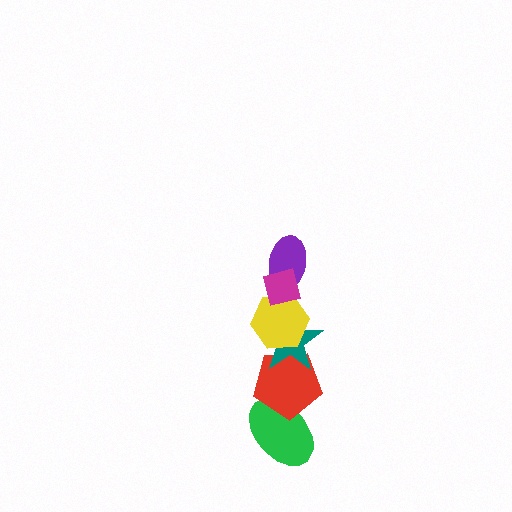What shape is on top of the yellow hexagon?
The purple ellipse is on top of the yellow hexagon.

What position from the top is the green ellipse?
The green ellipse is 6th from the top.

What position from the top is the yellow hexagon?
The yellow hexagon is 3rd from the top.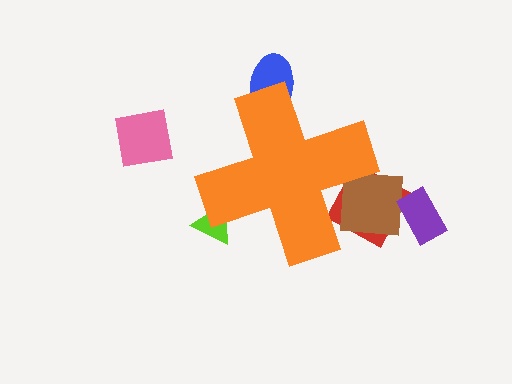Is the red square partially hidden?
Yes, the red square is partially hidden behind the orange cross.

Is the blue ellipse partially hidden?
Yes, the blue ellipse is partially hidden behind the orange cross.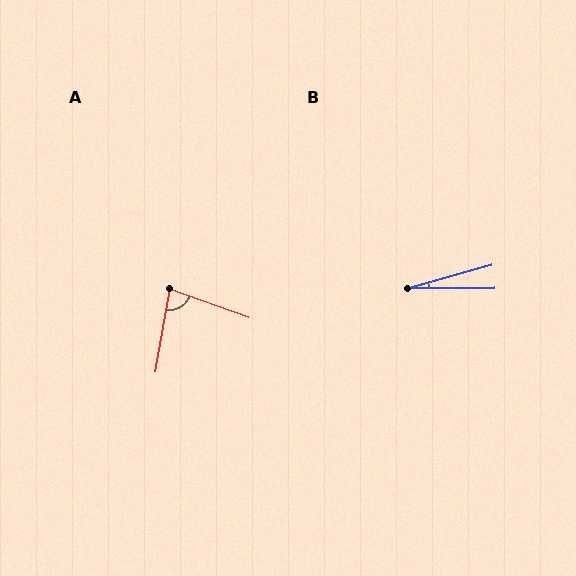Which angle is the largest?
A, at approximately 81 degrees.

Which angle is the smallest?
B, at approximately 16 degrees.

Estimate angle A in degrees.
Approximately 81 degrees.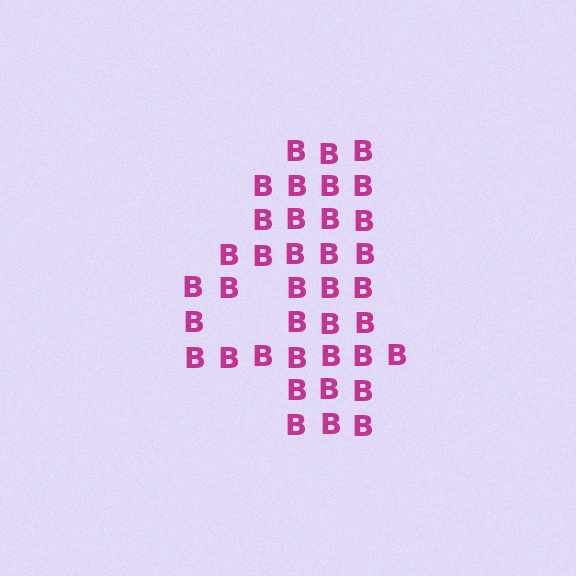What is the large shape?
The large shape is the digit 4.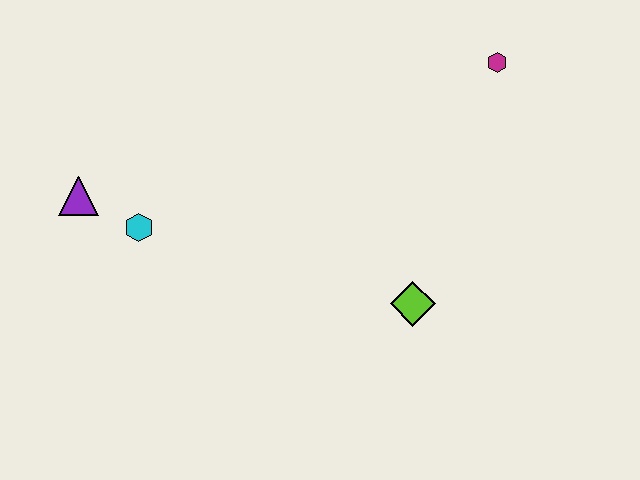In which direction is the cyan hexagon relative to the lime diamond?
The cyan hexagon is to the left of the lime diamond.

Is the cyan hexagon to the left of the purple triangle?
No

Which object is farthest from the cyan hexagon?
The magenta hexagon is farthest from the cyan hexagon.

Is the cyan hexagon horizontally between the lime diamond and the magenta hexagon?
No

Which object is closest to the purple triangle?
The cyan hexagon is closest to the purple triangle.